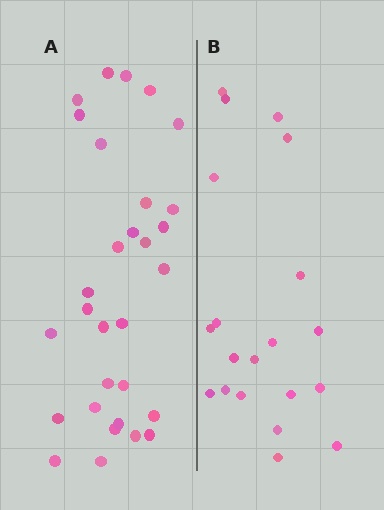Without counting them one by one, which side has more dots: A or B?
Region A (the left region) has more dots.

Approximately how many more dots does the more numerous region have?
Region A has roughly 10 or so more dots than region B.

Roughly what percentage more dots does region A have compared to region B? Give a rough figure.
About 50% more.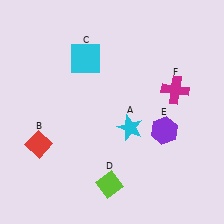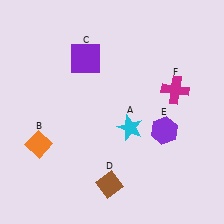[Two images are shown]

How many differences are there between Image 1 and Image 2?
There are 3 differences between the two images.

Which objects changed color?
B changed from red to orange. C changed from cyan to purple. D changed from lime to brown.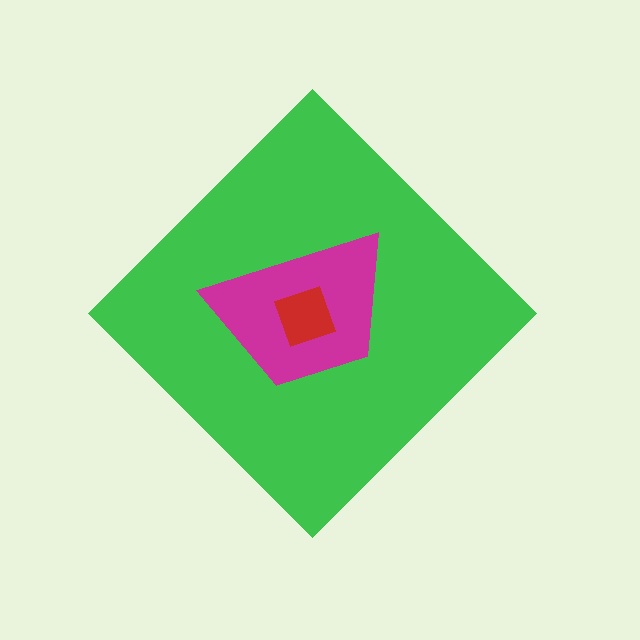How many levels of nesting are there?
3.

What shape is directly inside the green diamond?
The magenta trapezoid.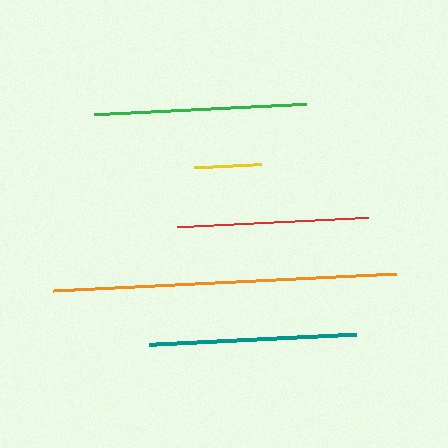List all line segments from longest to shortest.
From longest to shortest: orange, green, teal, red, yellow.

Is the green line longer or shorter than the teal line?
The green line is longer than the teal line.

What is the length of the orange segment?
The orange segment is approximately 343 pixels long.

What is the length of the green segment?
The green segment is approximately 212 pixels long.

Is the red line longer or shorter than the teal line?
The teal line is longer than the red line.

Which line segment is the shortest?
The yellow line is the shortest at approximately 67 pixels.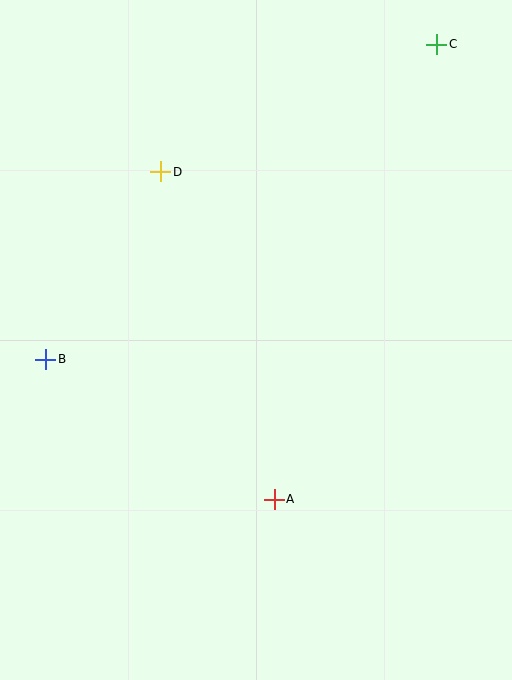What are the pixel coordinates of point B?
Point B is at (46, 359).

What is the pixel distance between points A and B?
The distance between A and B is 268 pixels.